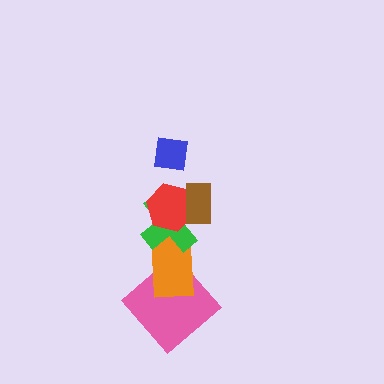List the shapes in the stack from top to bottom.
From top to bottom: the blue square, the brown rectangle, the red hexagon, the green cross, the orange rectangle, the pink diamond.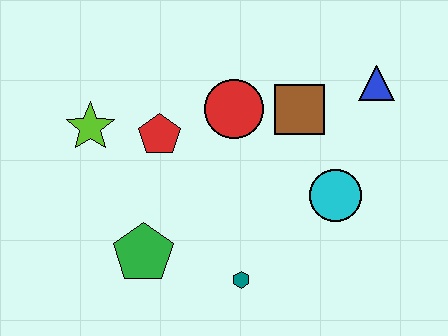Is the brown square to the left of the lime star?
No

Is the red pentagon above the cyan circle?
Yes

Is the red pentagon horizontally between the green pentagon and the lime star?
No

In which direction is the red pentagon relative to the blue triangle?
The red pentagon is to the left of the blue triangle.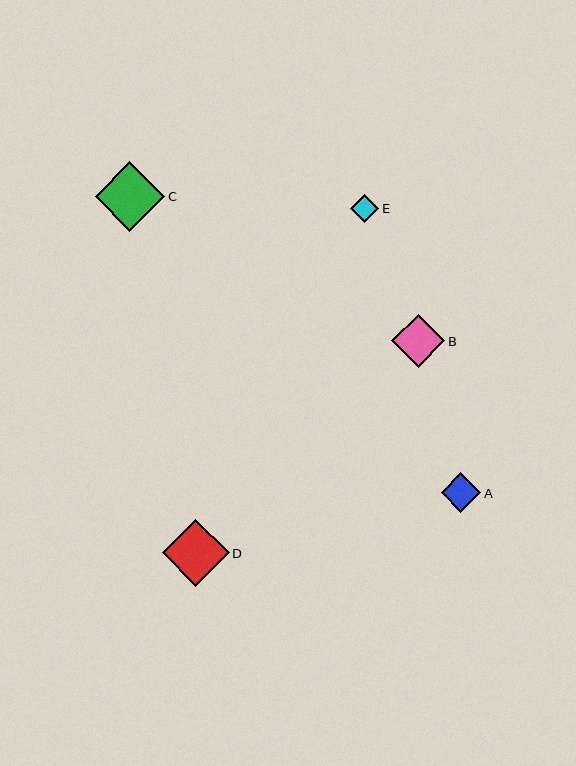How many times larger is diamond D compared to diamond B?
Diamond D is approximately 1.3 times the size of diamond B.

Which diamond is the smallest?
Diamond E is the smallest with a size of approximately 28 pixels.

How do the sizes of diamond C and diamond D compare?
Diamond C and diamond D are approximately the same size.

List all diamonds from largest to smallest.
From largest to smallest: C, D, B, A, E.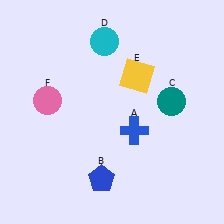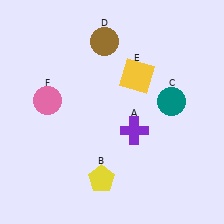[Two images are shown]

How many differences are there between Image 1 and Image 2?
There are 3 differences between the two images.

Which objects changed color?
A changed from blue to purple. B changed from blue to yellow. D changed from cyan to brown.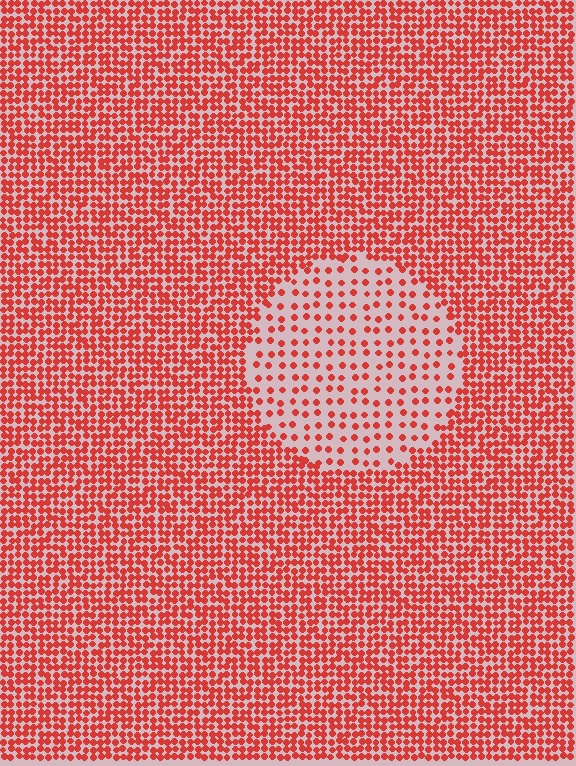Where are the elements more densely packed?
The elements are more densely packed outside the circle boundary.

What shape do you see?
I see a circle.